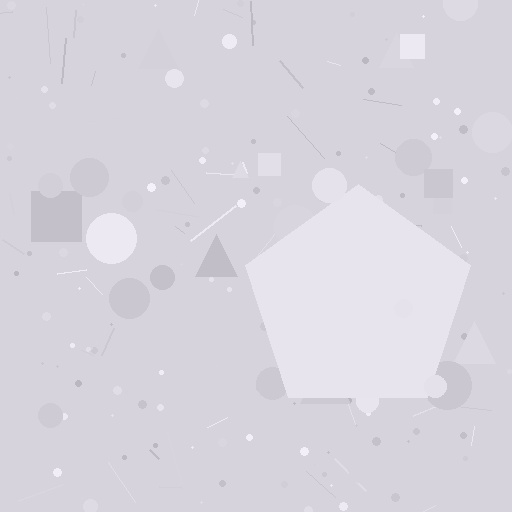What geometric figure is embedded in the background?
A pentagon is embedded in the background.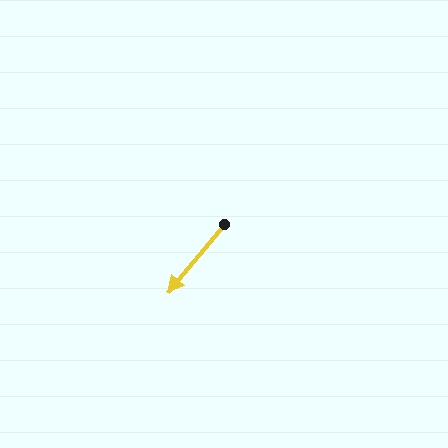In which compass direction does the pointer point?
Southwest.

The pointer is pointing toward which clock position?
Roughly 7 o'clock.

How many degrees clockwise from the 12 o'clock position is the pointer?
Approximately 219 degrees.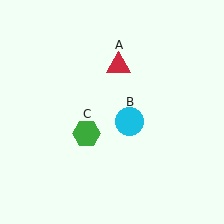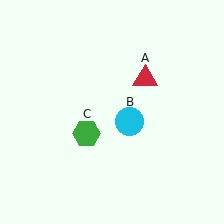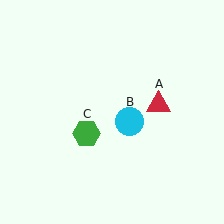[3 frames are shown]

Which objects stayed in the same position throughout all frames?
Cyan circle (object B) and green hexagon (object C) remained stationary.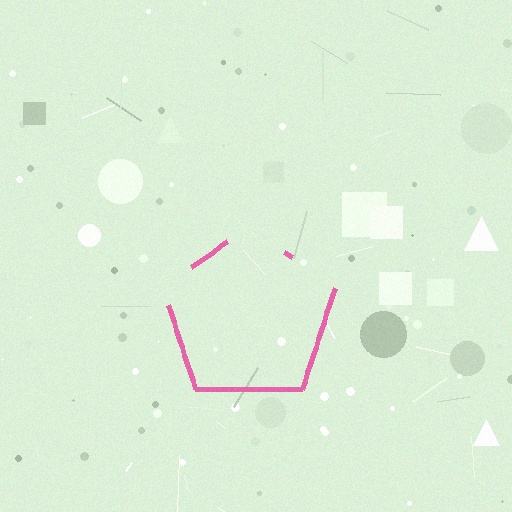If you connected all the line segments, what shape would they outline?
They would outline a pentagon.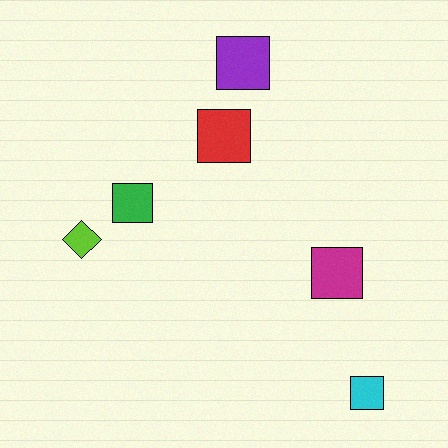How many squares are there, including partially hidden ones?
There are 5 squares.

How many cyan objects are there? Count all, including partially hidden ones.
There is 1 cyan object.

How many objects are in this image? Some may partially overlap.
There are 6 objects.